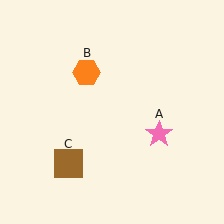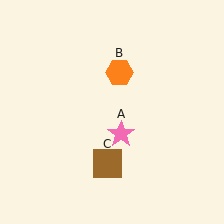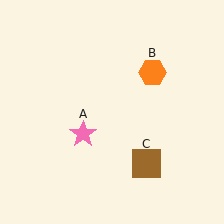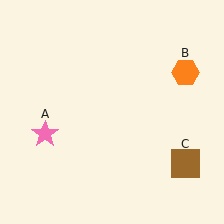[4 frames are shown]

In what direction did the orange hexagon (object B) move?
The orange hexagon (object B) moved right.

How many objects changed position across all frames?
3 objects changed position: pink star (object A), orange hexagon (object B), brown square (object C).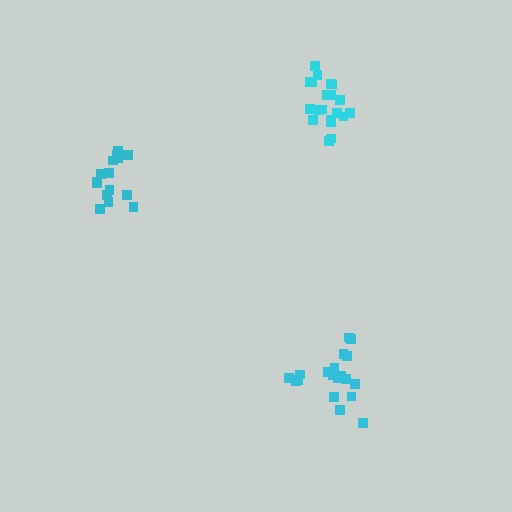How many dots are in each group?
Group 1: 19 dots, Group 2: 16 dots, Group 3: 20 dots (55 total).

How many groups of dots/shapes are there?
There are 3 groups.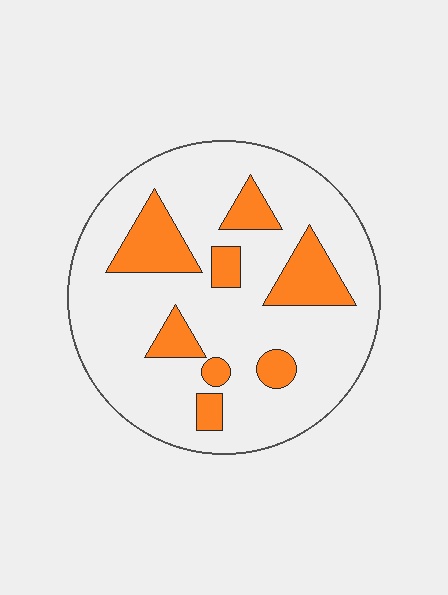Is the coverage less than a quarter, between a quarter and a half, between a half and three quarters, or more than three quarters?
Less than a quarter.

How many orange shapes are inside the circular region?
8.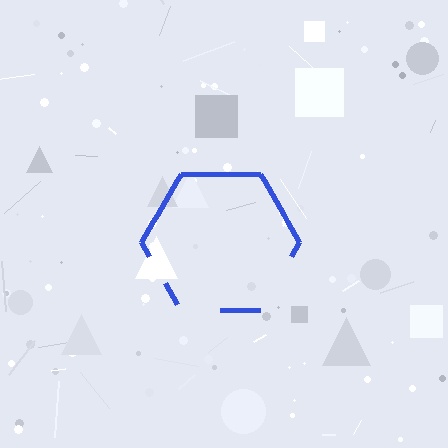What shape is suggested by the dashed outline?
The dashed outline suggests a hexagon.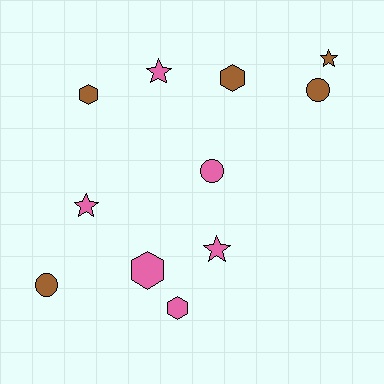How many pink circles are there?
There is 1 pink circle.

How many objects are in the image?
There are 11 objects.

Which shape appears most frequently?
Star, with 4 objects.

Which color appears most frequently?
Pink, with 6 objects.